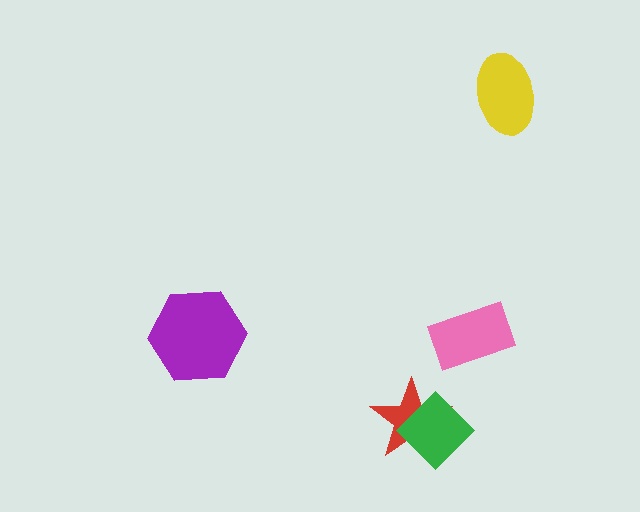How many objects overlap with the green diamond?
1 object overlaps with the green diamond.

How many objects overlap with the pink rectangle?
0 objects overlap with the pink rectangle.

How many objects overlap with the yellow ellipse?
0 objects overlap with the yellow ellipse.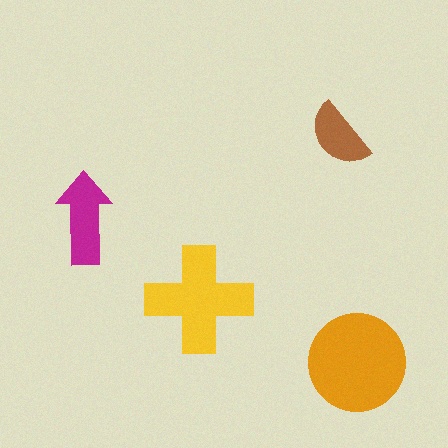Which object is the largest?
The orange circle.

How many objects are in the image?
There are 4 objects in the image.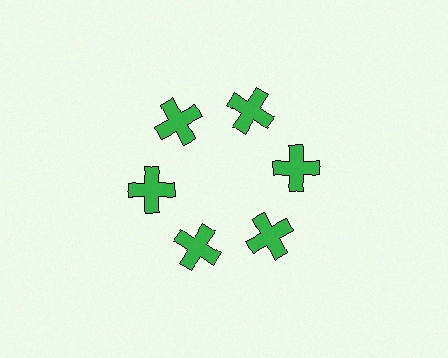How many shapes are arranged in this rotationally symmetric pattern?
There are 6 shapes, arranged in 6 groups of 1.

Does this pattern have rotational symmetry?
Yes, this pattern has 6-fold rotational symmetry. It looks the same after rotating 60 degrees around the center.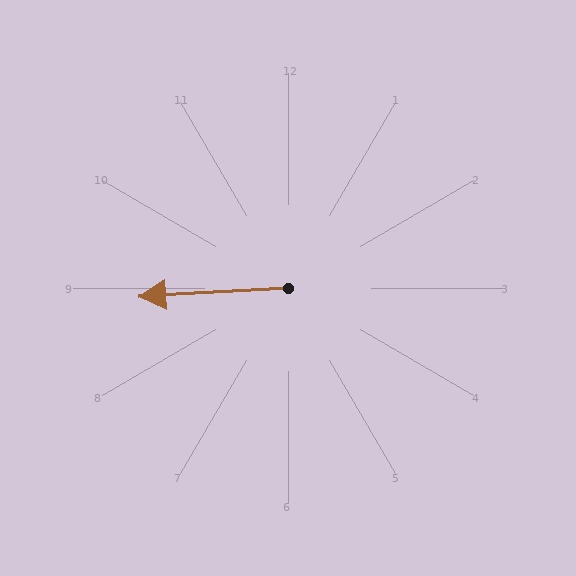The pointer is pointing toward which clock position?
Roughly 9 o'clock.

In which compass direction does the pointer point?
West.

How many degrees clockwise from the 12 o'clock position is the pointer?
Approximately 267 degrees.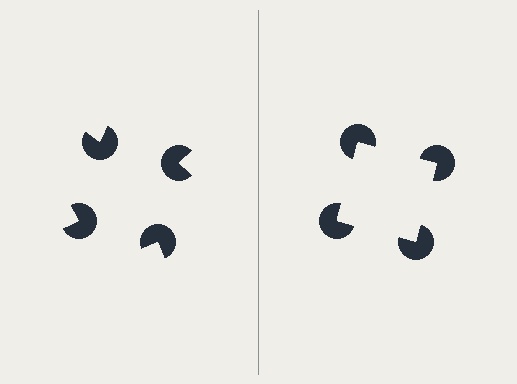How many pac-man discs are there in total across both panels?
8 — 4 on each side.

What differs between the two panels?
The pac-man discs are positioned identically on both sides; only the wedge orientations differ. On the right they align to a square; on the left they are misaligned.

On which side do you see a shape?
An illusory square appears on the right side. On the left side the wedge cuts are rotated, so no coherent shape forms.